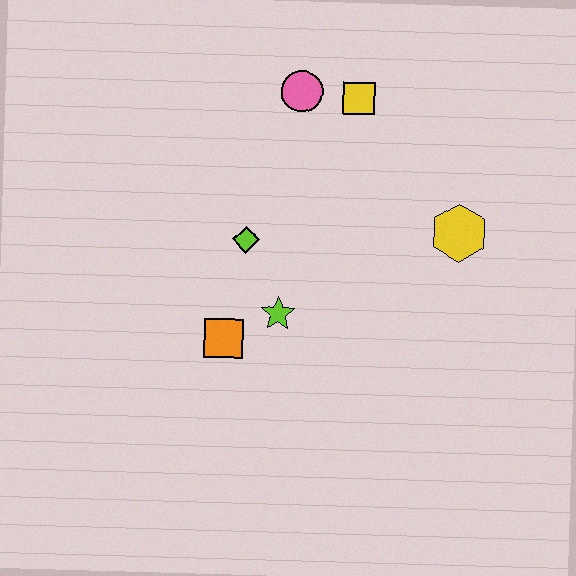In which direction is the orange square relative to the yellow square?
The orange square is below the yellow square.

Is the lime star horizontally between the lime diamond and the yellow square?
Yes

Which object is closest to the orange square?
The lime star is closest to the orange square.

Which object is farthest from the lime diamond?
The yellow hexagon is farthest from the lime diamond.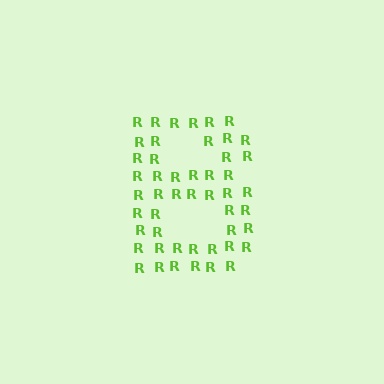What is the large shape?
The large shape is the letter B.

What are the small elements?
The small elements are letter R's.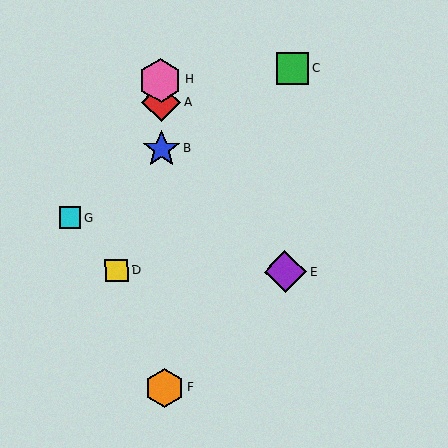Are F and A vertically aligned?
Yes, both are at x≈164.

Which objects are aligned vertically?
Objects A, B, F, H are aligned vertically.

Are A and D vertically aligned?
No, A is at x≈161 and D is at x≈117.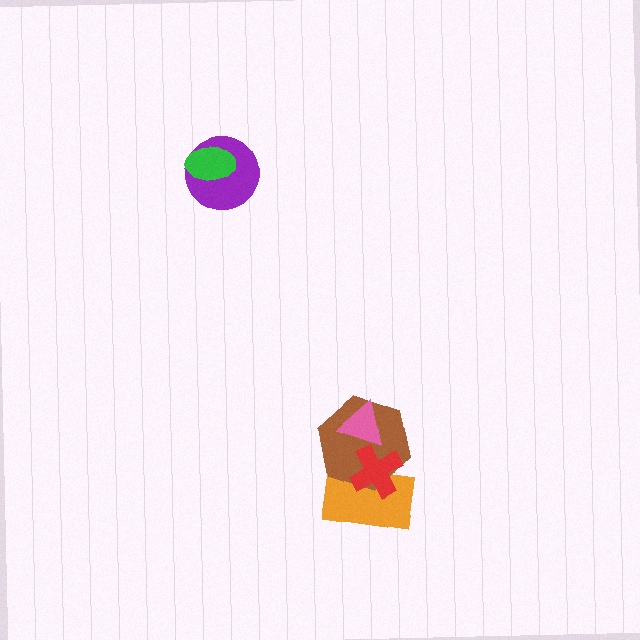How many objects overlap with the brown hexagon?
3 objects overlap with the brown hexagon.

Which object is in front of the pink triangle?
The red cross is in front of the pink triangle.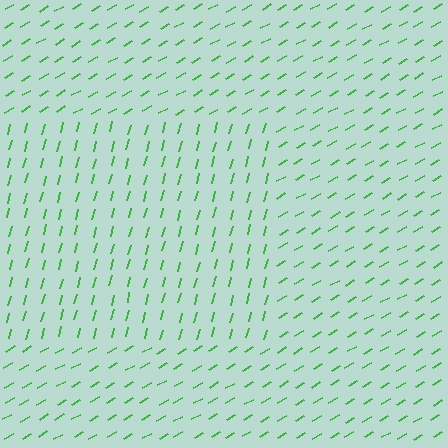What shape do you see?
I see a rectangle.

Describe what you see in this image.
The image is filled with small green line segments. A rectangle region in the image has lines oriented differently from the surrounding lines, creating a visible texture boundary.